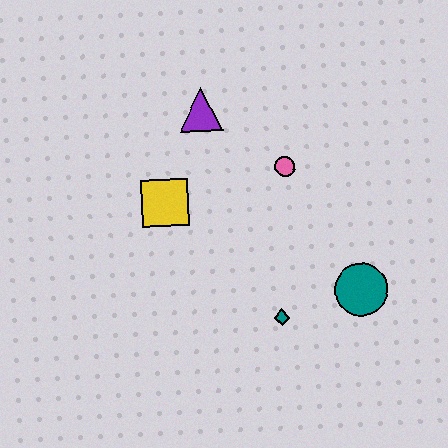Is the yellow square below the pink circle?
Yes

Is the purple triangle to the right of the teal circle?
No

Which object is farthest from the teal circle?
The purple triangle is farthest from the teal circle.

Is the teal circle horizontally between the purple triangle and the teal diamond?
No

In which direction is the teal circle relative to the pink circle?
The teal circle is below the pink circle.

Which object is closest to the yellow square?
The purple triangle is closest to the yellow square.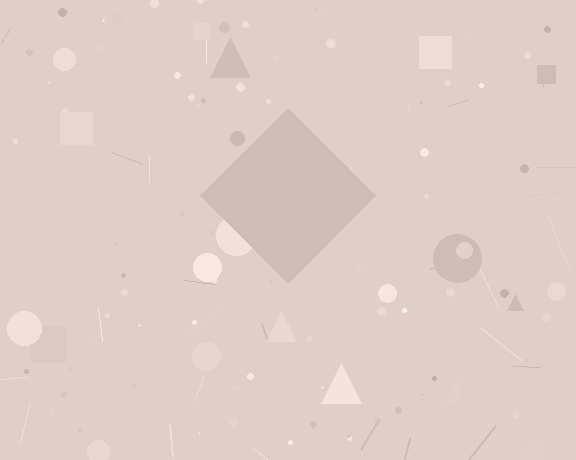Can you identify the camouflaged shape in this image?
The camouflaged shape is a diamond.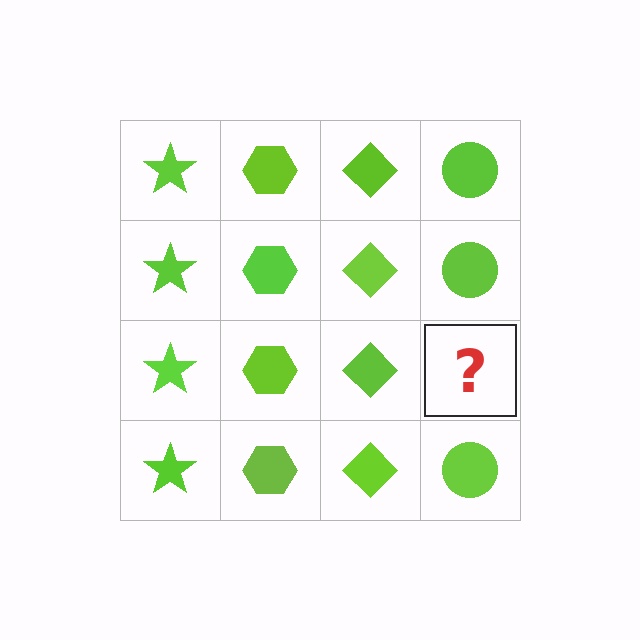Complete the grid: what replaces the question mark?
The question mark should be replaced with a lime circle.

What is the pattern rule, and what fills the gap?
The rule is that each column has a consistent shape. The gap should be filled with a lime circle.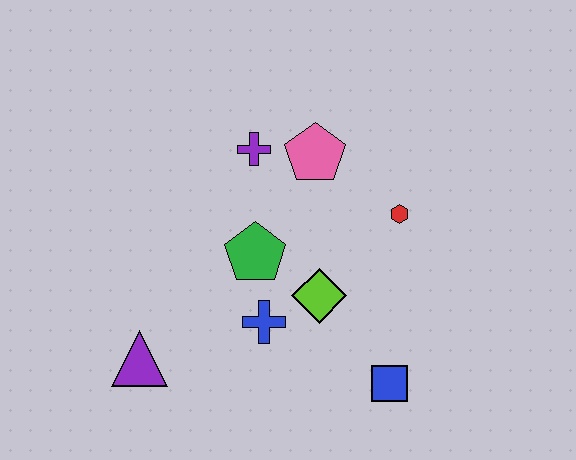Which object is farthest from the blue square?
The purple cross is farthest from the blue square.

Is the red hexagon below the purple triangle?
No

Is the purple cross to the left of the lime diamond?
Yes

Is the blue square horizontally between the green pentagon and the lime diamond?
No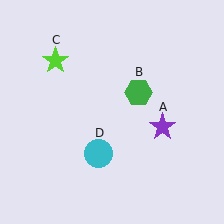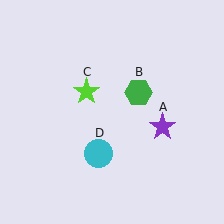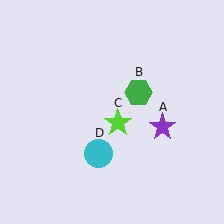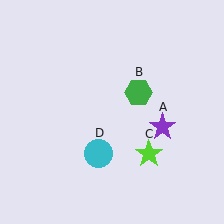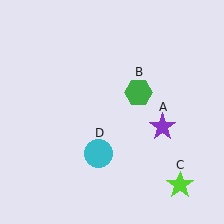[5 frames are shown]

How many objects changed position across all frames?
1 object changed position: lime star (object C).